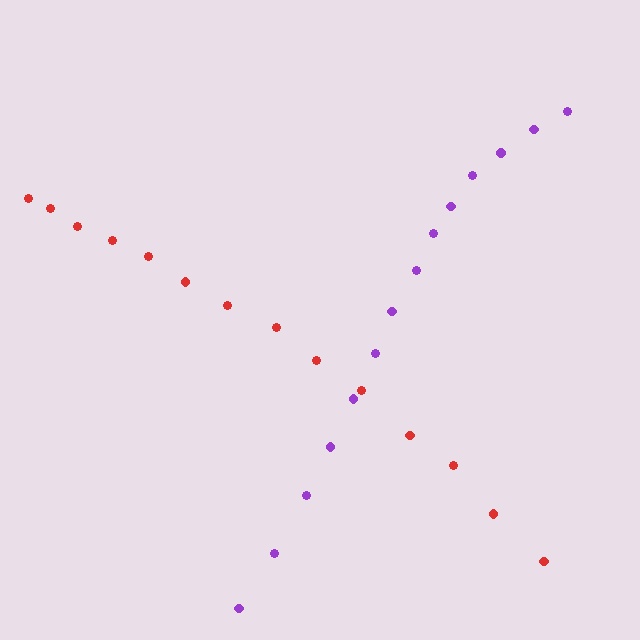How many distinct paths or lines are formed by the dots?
There are 2 distinct paths.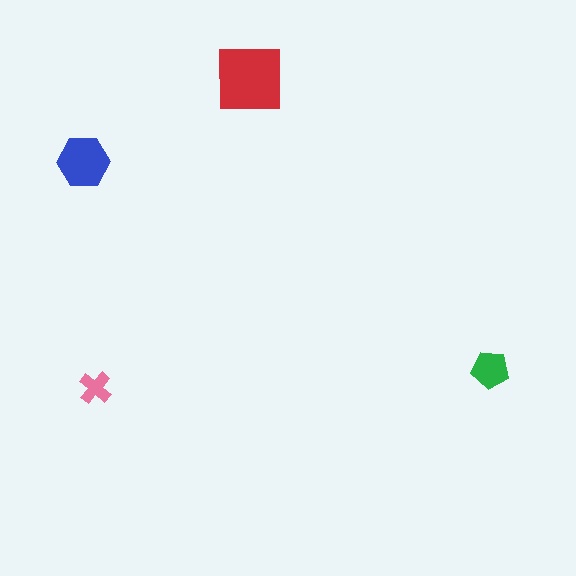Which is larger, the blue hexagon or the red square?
The red square.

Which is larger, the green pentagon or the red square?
The red square.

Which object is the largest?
The red square.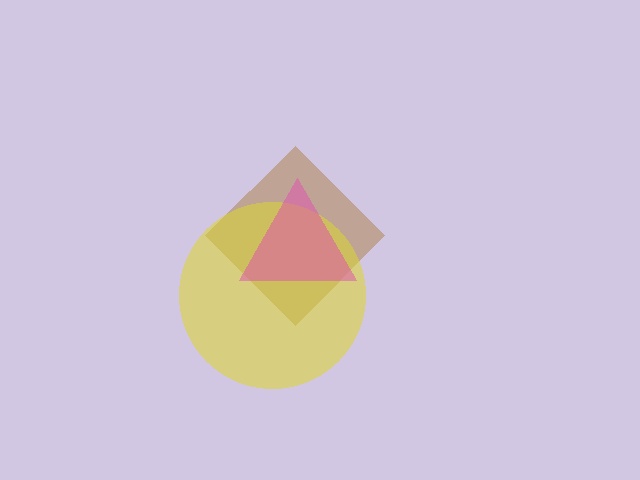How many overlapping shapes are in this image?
There are 3 overlapping shapes in the image.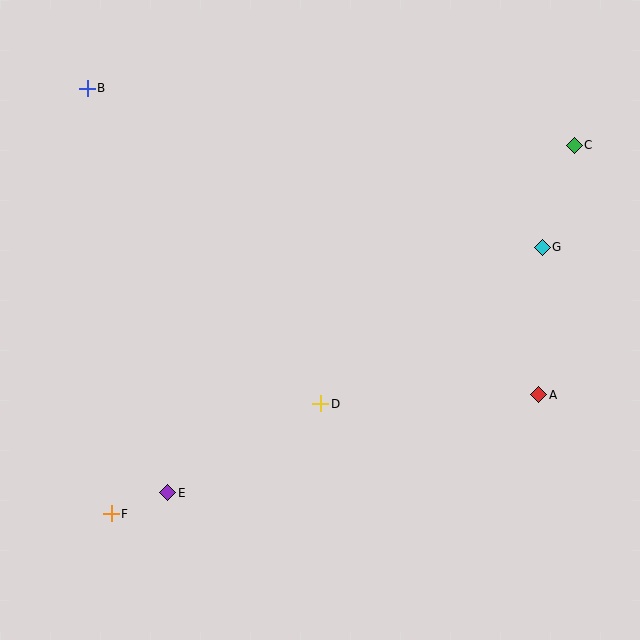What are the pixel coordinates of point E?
Point E is at (168, 493).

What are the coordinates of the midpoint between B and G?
The midpoint between B and G is at (315, 168).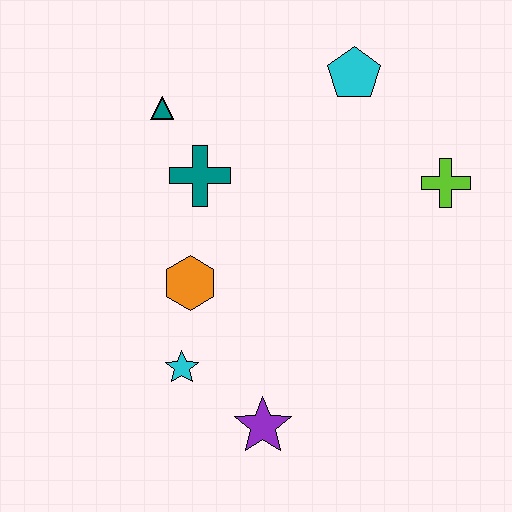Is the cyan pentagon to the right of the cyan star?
Yes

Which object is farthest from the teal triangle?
The purple star is farthest from the teal triangle.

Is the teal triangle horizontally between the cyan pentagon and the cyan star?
No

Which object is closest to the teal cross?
The teal triangle is closest to the teal cross.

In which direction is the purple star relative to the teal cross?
The purple star is below the teal cross.